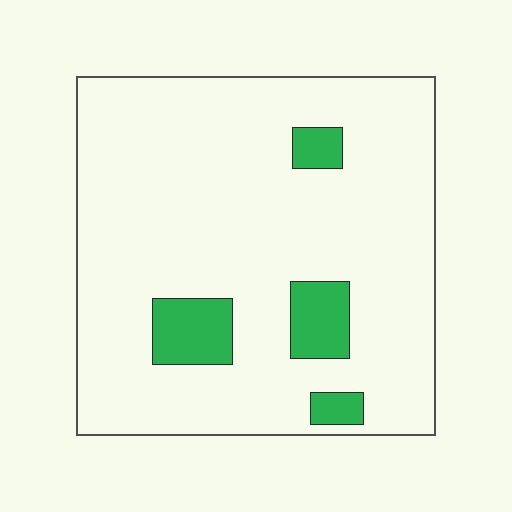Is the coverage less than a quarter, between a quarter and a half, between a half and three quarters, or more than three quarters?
Less than a quarter.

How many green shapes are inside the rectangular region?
4.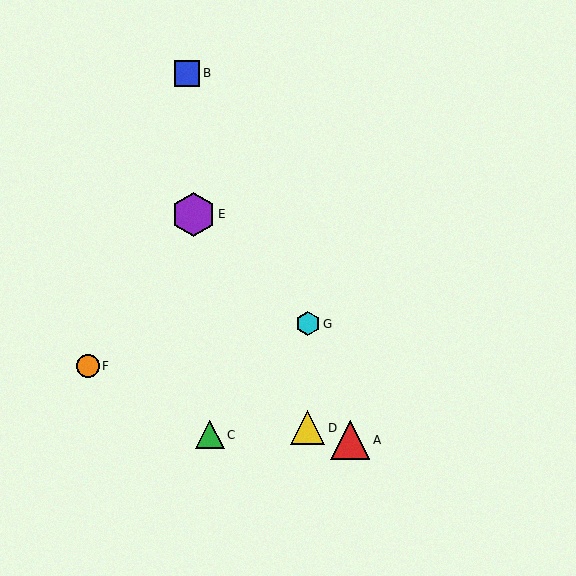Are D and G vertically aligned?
Yes, both are at x≈308.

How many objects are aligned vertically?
2 objects (D, G) are aligned vertically.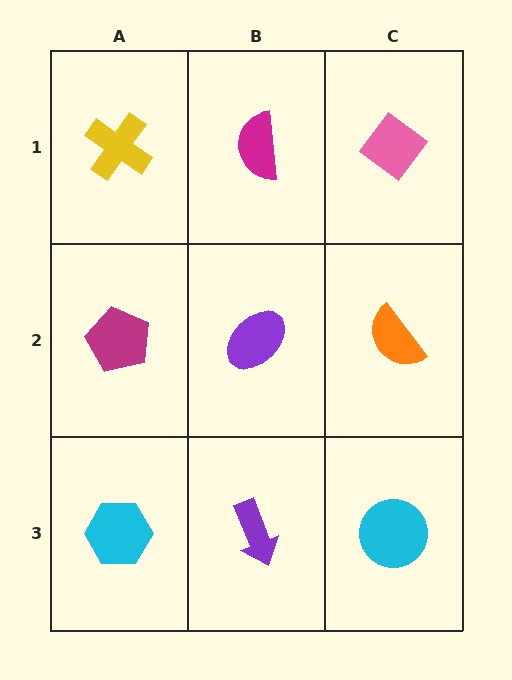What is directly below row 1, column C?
An orange semicircle.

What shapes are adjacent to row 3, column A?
A magenta pentagon (row 2, column A), a purple arrow (row 3, column B).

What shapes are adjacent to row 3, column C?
An orange semicircle (row 2, column C), a purple arrow (row 3, column B).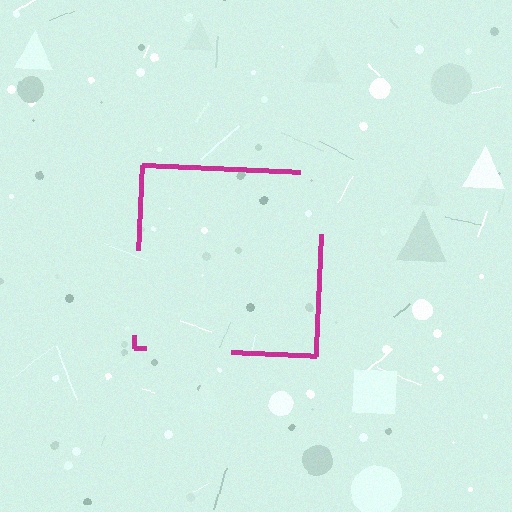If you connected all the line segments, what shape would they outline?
They would outline a square.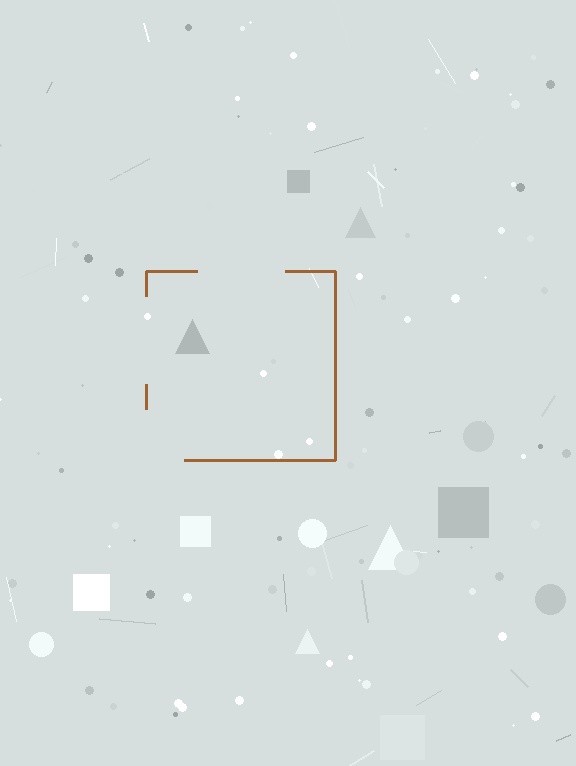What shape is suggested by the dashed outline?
The dashed outline suggests a square.